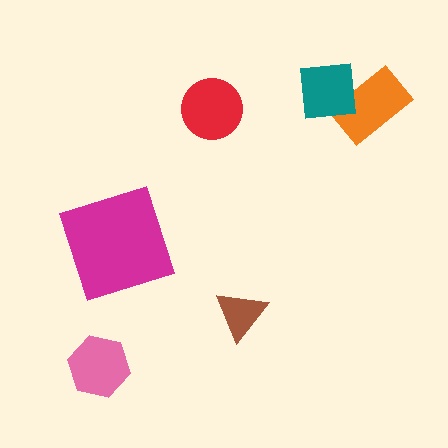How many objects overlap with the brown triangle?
0 objects overlap with the brown triangle.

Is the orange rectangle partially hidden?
Yes, it is partially covered by another shape.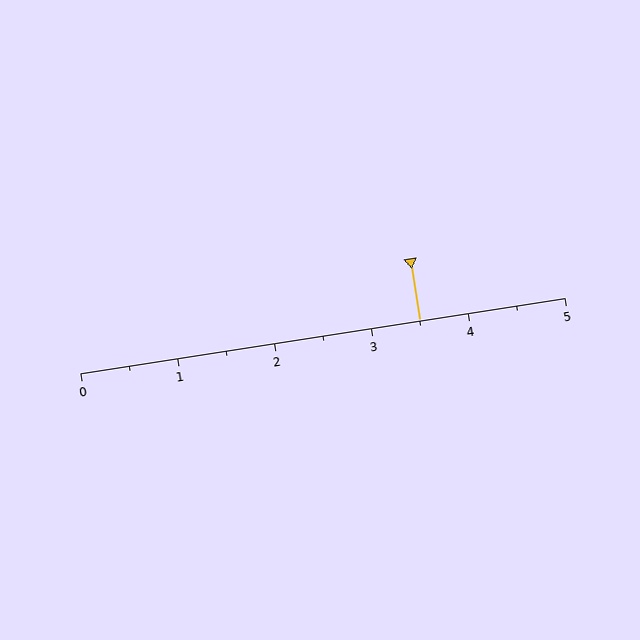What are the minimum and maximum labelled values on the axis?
The axis runs from 0 to 5.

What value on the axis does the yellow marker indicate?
The marker indicates approximately 3.5.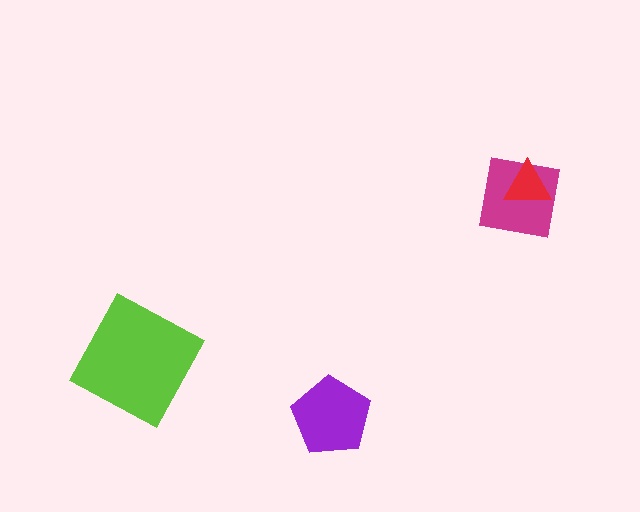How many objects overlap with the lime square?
0 objects overlap with the lime square.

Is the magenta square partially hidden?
Yes, it is partially covered by another shape.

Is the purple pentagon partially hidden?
No, no other shape covers it.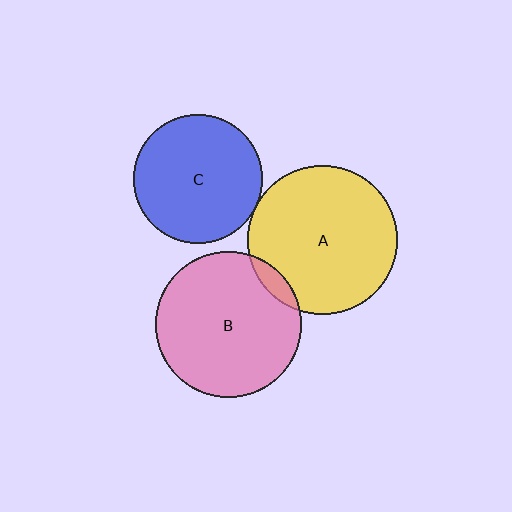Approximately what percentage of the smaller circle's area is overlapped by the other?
Approximately 5%.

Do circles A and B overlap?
Yes.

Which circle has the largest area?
Circle A (yellow).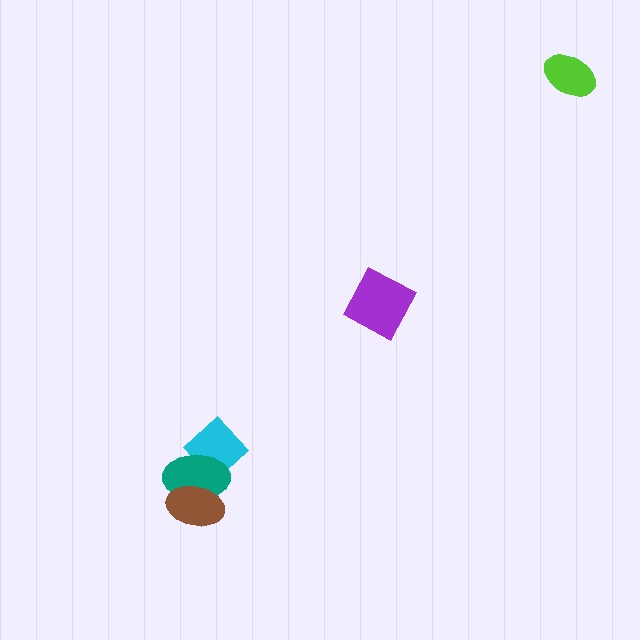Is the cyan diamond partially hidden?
Yes, it is partially covered by another shape.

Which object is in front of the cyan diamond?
The teal ellipse is in front of the cyan diamond.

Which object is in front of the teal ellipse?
The brown ellipse is in front of the teal ellipse.